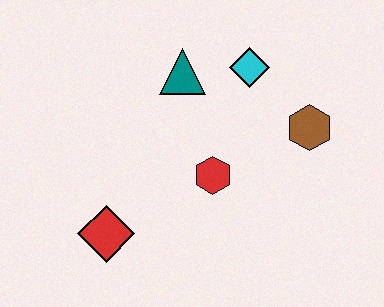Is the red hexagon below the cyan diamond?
Yes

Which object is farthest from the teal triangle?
The red diamond is farthest from the teal triangle.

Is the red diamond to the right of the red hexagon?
No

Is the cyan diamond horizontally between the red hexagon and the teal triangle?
No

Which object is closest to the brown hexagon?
The cyan diamond is closest to the brown hexagon.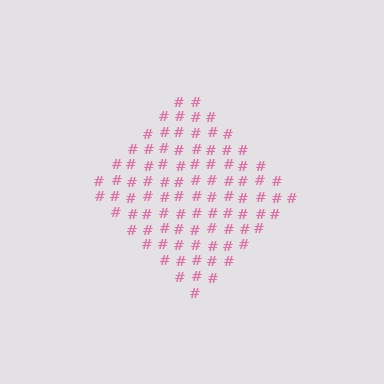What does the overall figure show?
The overall figure shows a diamond.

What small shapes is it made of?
It is made of small hash symbols.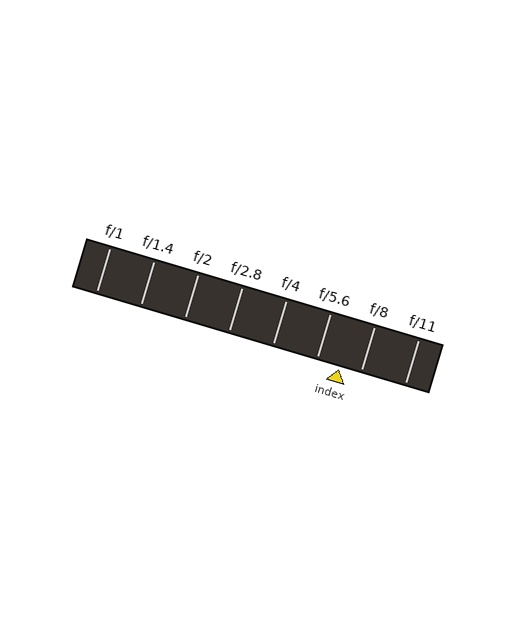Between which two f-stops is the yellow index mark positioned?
The index mark is between f/5.6 and f/8.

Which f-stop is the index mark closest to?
The index mark is closest to f/8.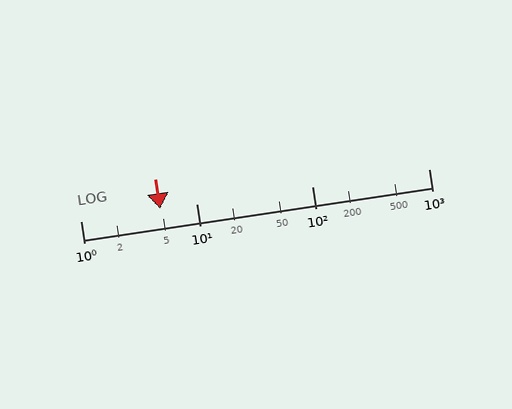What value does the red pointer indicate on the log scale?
The pointer indicates approximately 4.9.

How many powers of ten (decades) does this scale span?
The scale spans 3 decades, from 1 to 1000.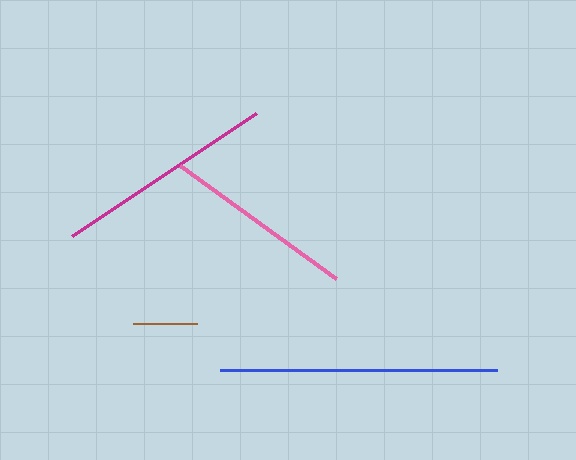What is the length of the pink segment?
The pink segment is approximately 194 pixels long.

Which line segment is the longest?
The blue line is the longest at approximately 277 pixels.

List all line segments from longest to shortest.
From longest to shortest: blue, magenta, pink, brown.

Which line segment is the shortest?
The brown line is the shortest at approximately 64 pixels.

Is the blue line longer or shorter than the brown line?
The blue line is longer than the brown line.